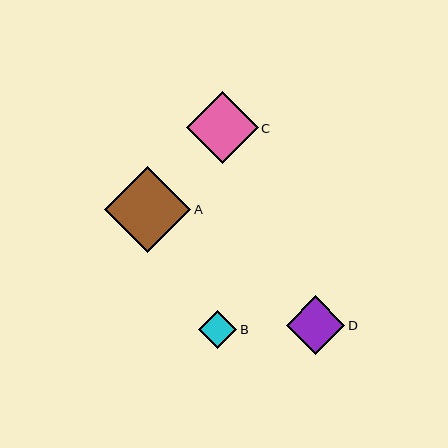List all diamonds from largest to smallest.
From largest to smallest: A, C, D, B.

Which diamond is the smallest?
Diamond B is the smallest with a size of approximately 38 pixels.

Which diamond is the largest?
Diamond A is the largest with a size of approximately 86 pixels.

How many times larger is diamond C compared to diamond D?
Diamond C is approximately 1.2 times the size of diamond D.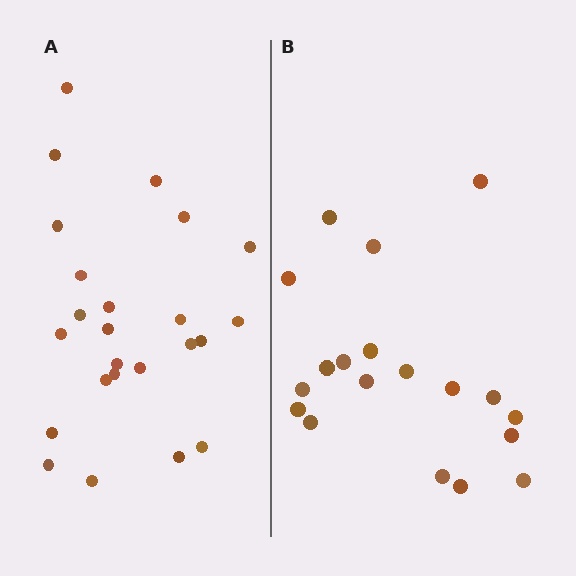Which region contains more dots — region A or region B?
Region A (the left region) has more dots.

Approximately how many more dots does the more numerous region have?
Region A has about 5 more dots than region B.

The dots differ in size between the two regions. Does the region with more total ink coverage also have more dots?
No. Region B has more total ink coverage because its dots are larger, but region A actually contains more individual dots. Total area can be misleading — the number of items is what matters here.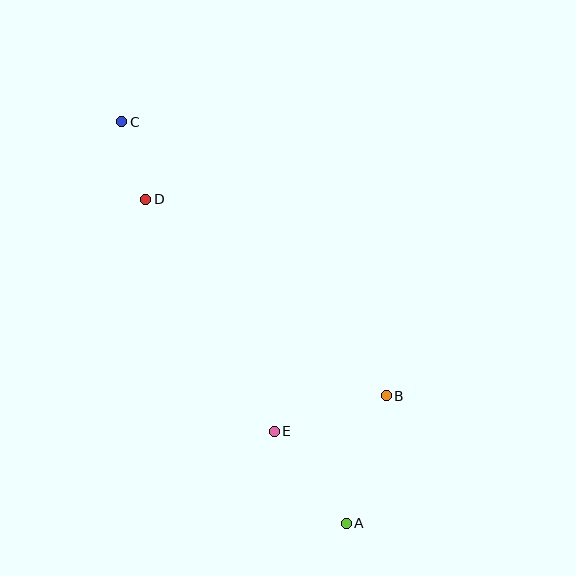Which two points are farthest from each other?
Points A and C are farthest from each other.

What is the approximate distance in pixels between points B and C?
The distance between B and C is approximately 381 pixels.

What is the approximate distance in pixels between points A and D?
The distance between A and D is approximately 381 pixels.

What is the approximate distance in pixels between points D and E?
The distance between D and E is approximately 265 pixels.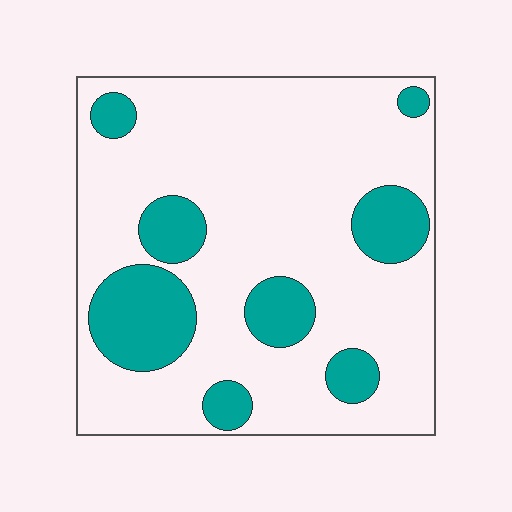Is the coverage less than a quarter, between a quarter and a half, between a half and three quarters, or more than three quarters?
Less than a quarter.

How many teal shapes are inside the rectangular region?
8.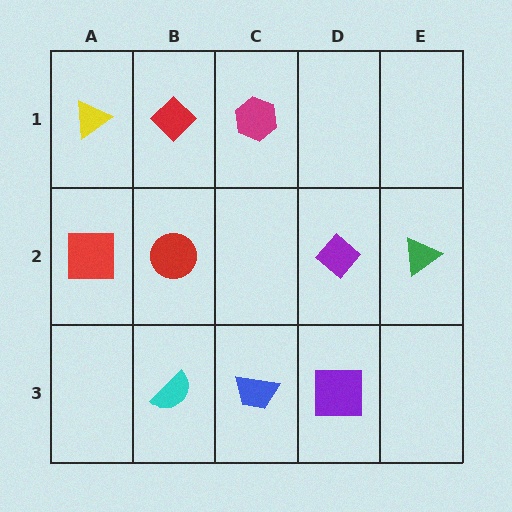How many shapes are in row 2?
4 shapes.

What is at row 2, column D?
A purple diamond.